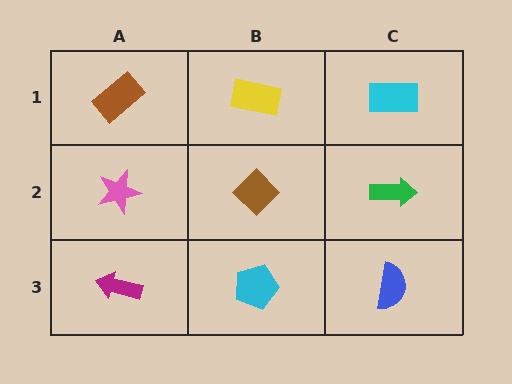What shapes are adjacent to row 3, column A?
A pink star (row 2, column A), a cyan pentagon (row 3, column B).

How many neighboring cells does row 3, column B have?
3.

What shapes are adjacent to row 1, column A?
A pink star (row 2, column A), a yellow rectangle (row 1, column B).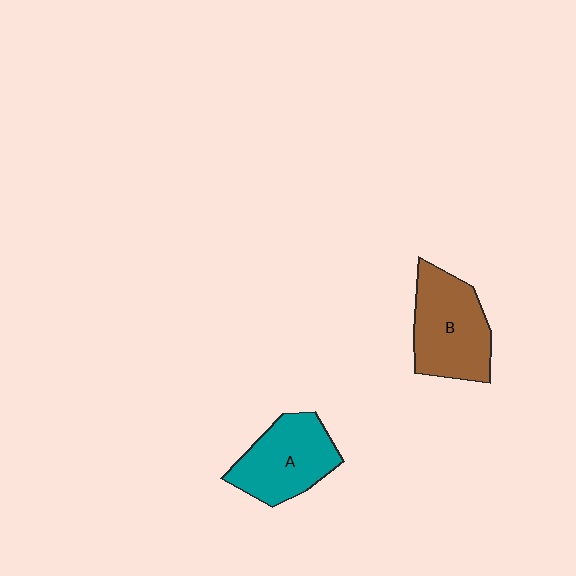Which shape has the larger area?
Shape B (brown).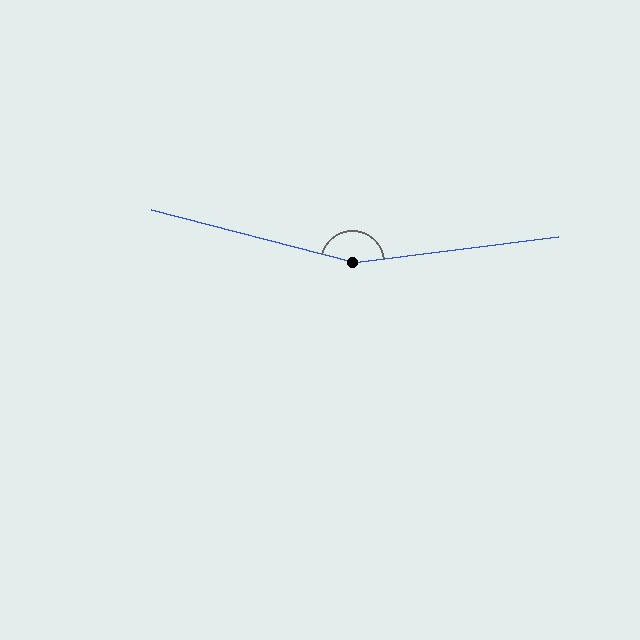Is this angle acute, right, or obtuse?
It is obtuse.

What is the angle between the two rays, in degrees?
Approximately 158 degrees.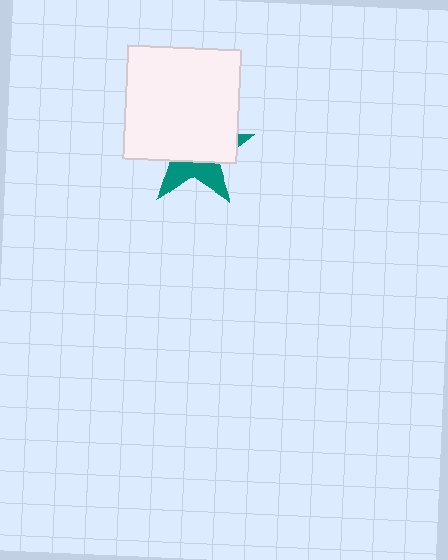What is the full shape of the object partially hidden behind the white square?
The partially hidden object is a teal star.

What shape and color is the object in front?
The object in front is a white square.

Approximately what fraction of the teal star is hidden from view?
Roughly 64% of the teal star is hidden behind the white square.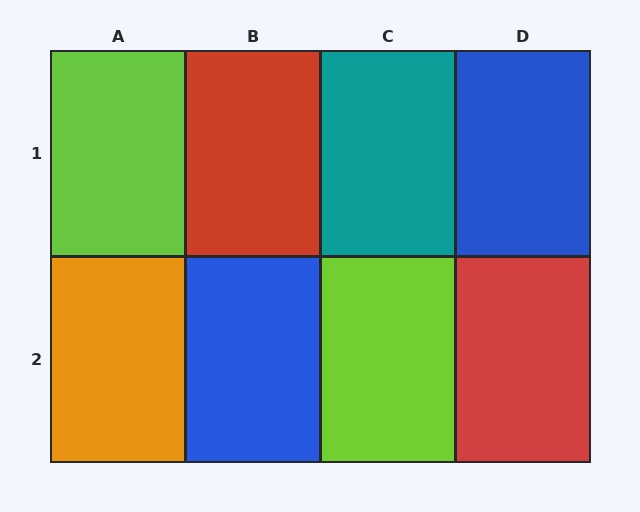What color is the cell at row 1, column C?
Teal.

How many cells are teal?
1 cell is teal.